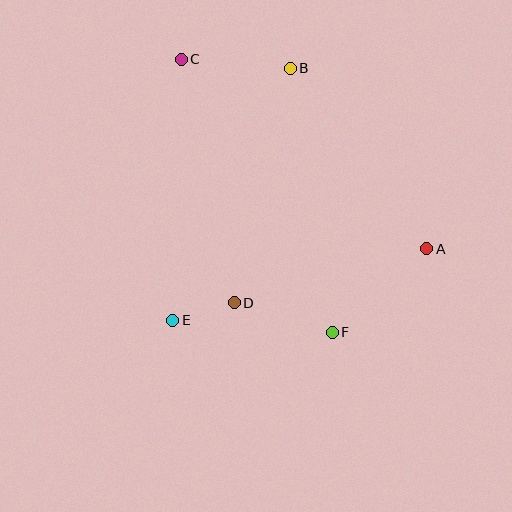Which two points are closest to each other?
Points D and E are closest to each other.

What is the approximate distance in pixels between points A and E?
The distance between A and E is approximately 264 pixels.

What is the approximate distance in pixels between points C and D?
The distance between C and D is approximately 249 pixels.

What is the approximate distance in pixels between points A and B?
The distance between A and B is approximately 226 pixels.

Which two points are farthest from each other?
Points C and F are farthest from each other.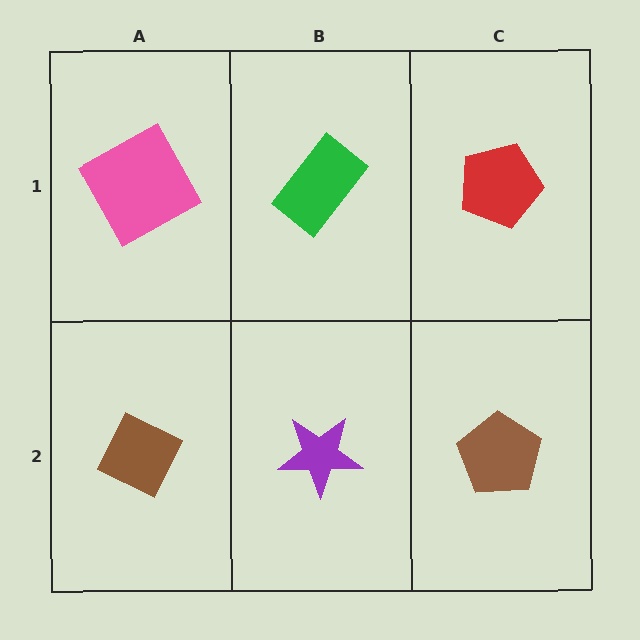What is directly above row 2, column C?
A red pentagon.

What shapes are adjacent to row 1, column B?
A purple star (row 2, column B), a pink square (row 1, column A), a red pentagon (row 1, column C).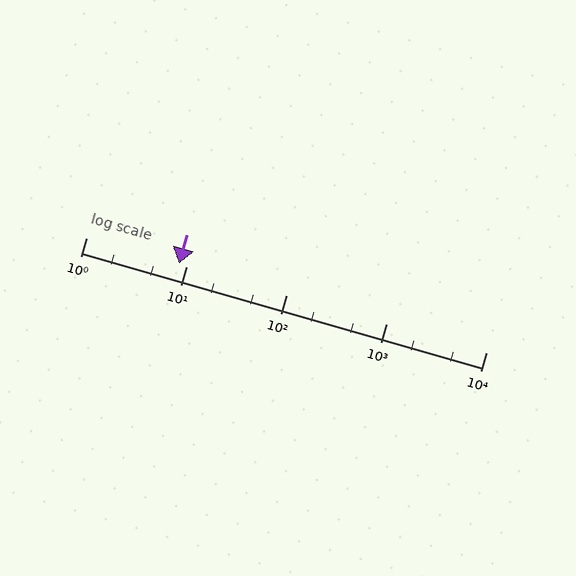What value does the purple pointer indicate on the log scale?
The pointer indicates approximately 8.5.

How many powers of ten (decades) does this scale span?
The scale spans 4 decades, from 1 to 10000.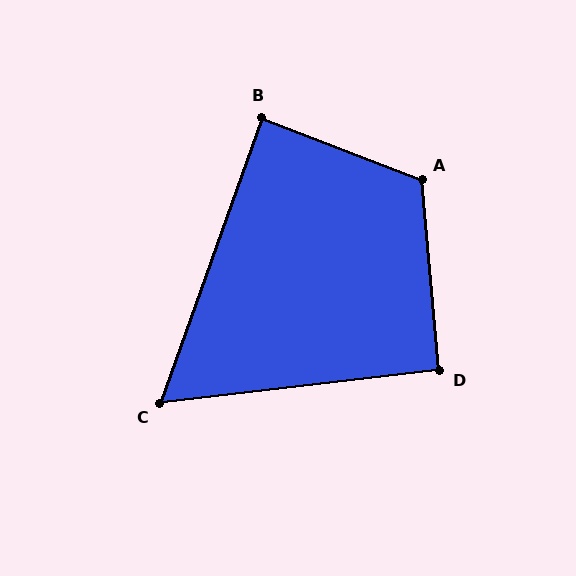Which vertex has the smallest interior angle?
C, at approximately 64 degrees.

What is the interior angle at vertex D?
Approximately 91 degrees (approximately right).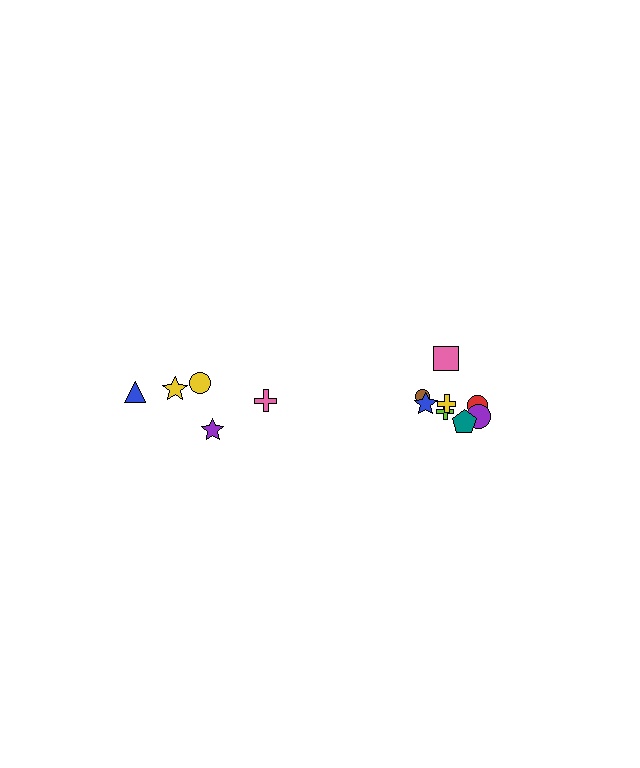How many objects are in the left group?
There are 5 objects.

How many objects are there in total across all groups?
There are 13 objects.